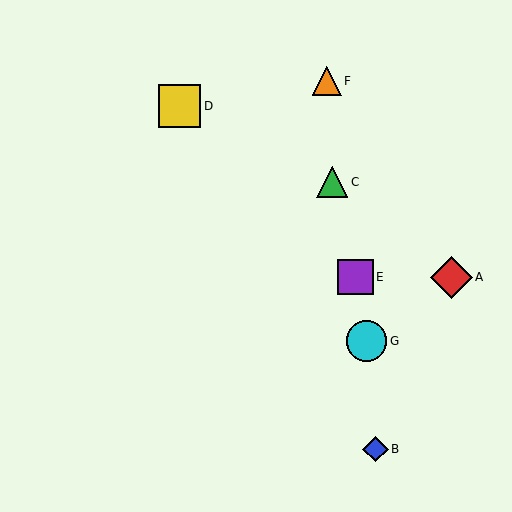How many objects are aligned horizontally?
2 objects (A, E) are aligned horizontally.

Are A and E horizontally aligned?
Yes, both are at y≈277.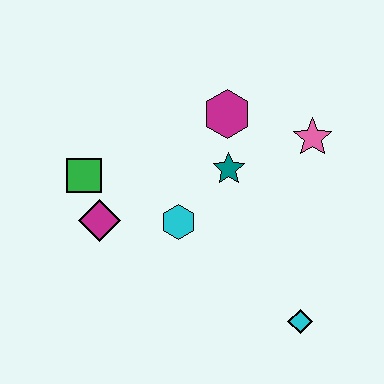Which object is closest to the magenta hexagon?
The teal star is closest to the magenta hexagon.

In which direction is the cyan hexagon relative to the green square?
The cyan hexagon is to the right of the green square.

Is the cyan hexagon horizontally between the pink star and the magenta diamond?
Yes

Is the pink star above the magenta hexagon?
No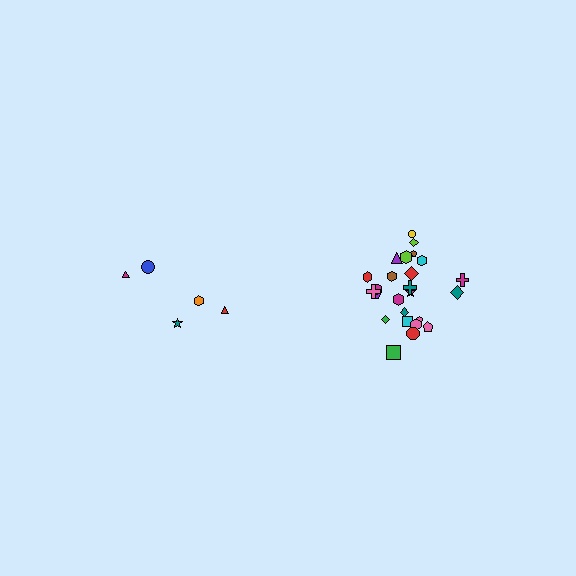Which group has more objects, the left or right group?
The right group.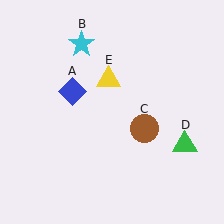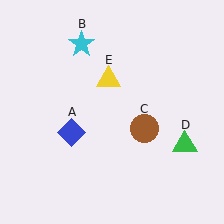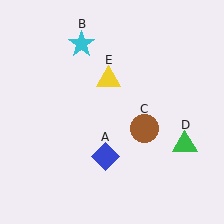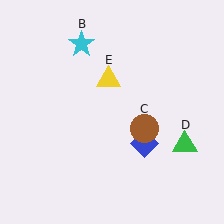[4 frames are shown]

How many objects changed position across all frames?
1 object changed position: blue diamond (object A).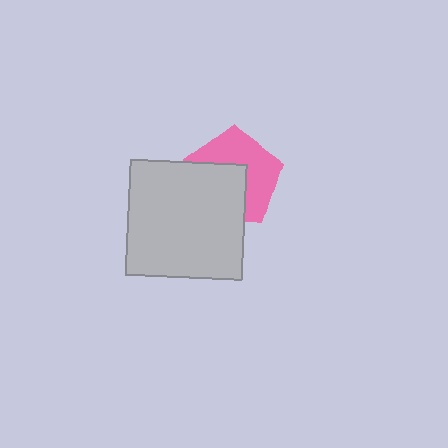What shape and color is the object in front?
The object in front is a light gray square.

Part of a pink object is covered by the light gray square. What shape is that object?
It is a pentagon.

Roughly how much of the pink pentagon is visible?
About half of it is visible (roughly 53%).